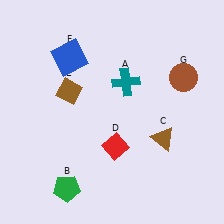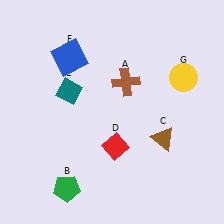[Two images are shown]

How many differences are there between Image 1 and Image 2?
There are 3 differences between the two images.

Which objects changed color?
A changed from teal to brown. E changed from brown to teal. G changed from brown to yellow.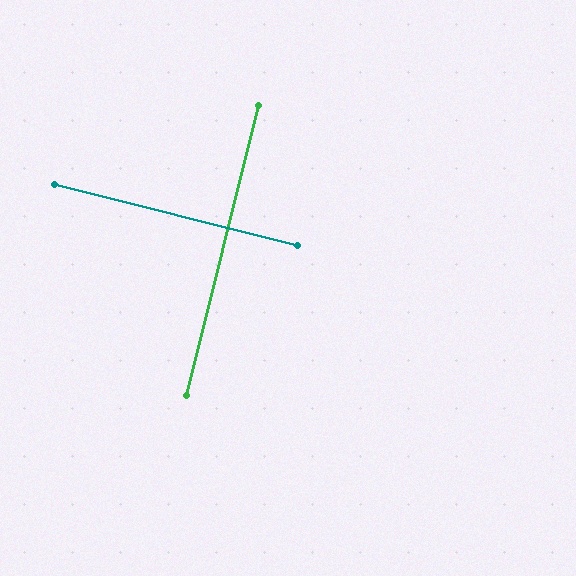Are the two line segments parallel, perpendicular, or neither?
Perpendicular — they meet at approximately 90°.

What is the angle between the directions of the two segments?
Approximately 90 degrees.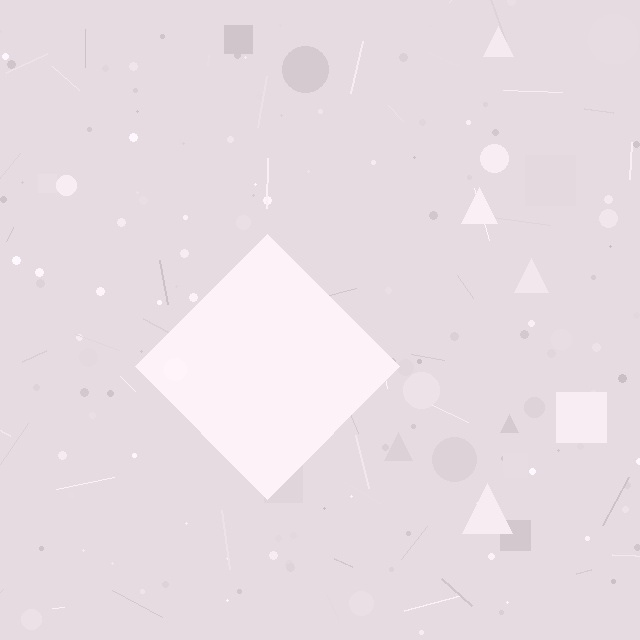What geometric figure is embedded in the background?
A diamond is embedded in the background.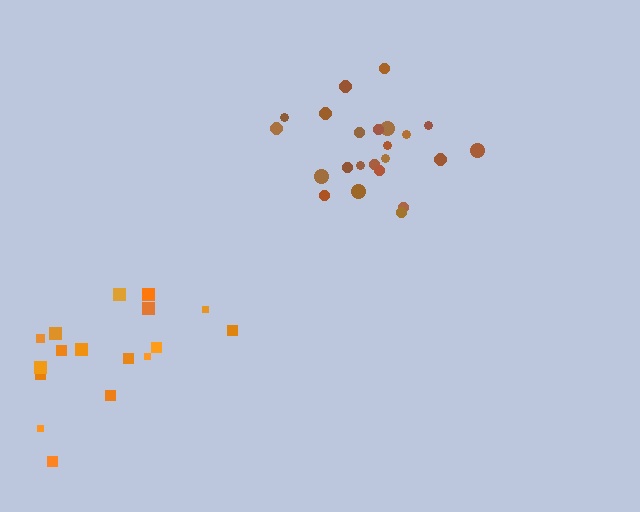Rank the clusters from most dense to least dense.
brown, orange.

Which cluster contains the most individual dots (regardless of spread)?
Brown (23).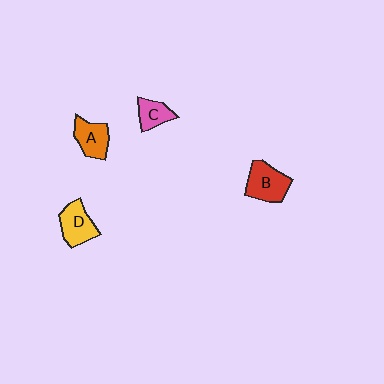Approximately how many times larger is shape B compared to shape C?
Approximately 1.7 times.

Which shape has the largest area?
Shape B (red).